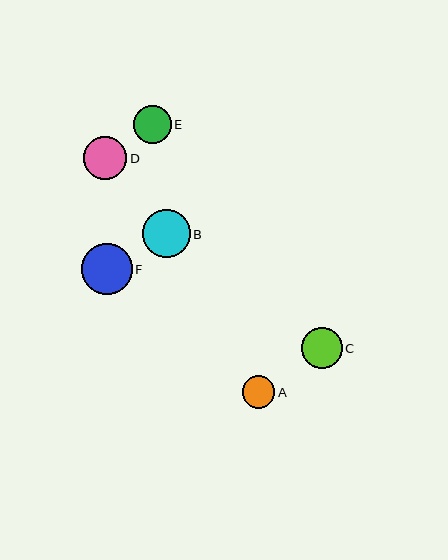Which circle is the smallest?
Circle A is the smallest with a size of approximately 32 pixels.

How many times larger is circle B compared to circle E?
Circle B is approximately 1.3 times the size of circle E.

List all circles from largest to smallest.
From largest to smallest: F, B, D, C, E, A.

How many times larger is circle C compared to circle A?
Circle C is approximately 1.3 times the size of circle A.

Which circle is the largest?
Circle F is the largest with a size of approximately 51 pixels.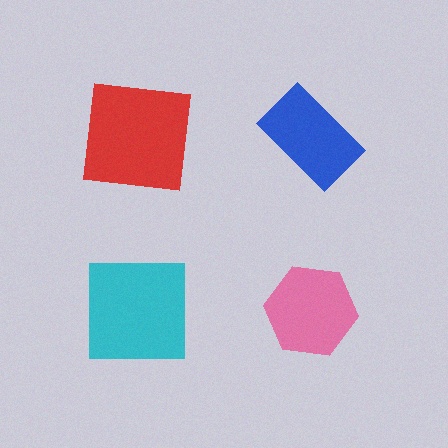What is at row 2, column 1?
A cyan square.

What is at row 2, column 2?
A pink hexagon.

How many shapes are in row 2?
2 shapes.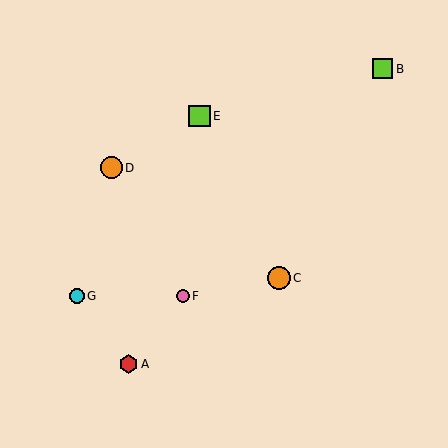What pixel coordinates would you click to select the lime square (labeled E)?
Click at (200, 116) to select the lime square E.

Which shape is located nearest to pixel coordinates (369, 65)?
The lime square (labeled B) at (382, 69) is nearest to that location.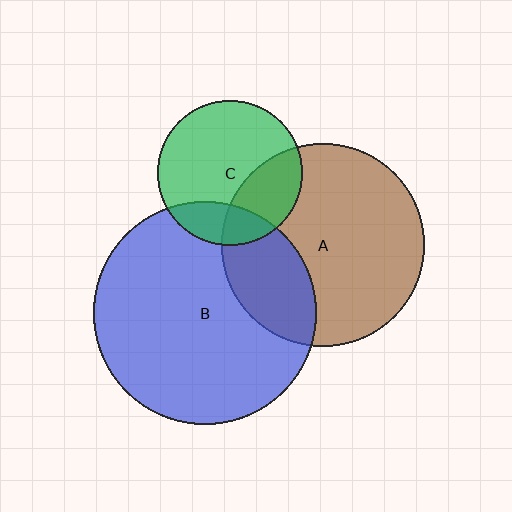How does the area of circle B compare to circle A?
Approximately 1.2 times.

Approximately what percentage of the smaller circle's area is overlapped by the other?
Approximately 30%.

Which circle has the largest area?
Circle B (blue).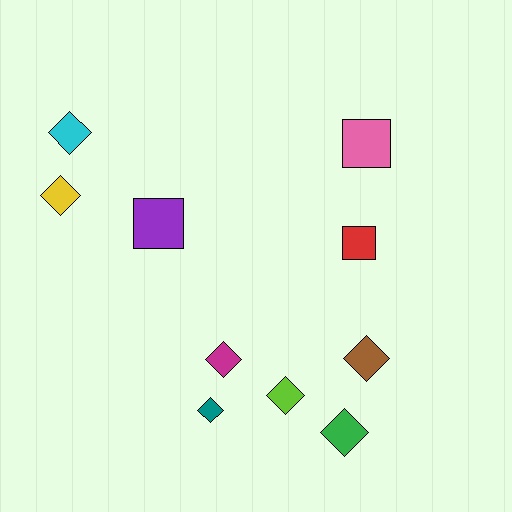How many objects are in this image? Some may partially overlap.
There are 10 objects.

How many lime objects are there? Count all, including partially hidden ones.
There is 1 lime object.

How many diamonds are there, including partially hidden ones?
There are 7 diamonds.